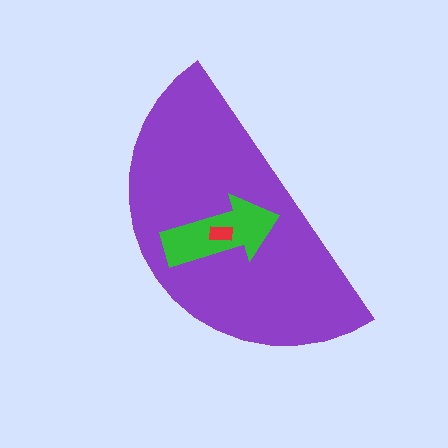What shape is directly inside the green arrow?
The red rectangle.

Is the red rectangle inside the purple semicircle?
Yes.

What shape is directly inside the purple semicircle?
The green arrow.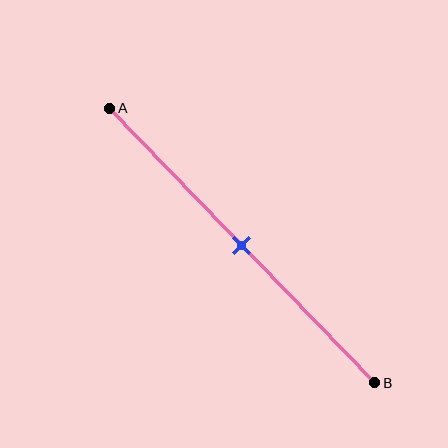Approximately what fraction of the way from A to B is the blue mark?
The blue mark is approximately 50% of the way from A to B.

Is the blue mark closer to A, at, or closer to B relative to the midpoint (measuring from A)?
The blue mark is approximately at the midpoint of segment AB.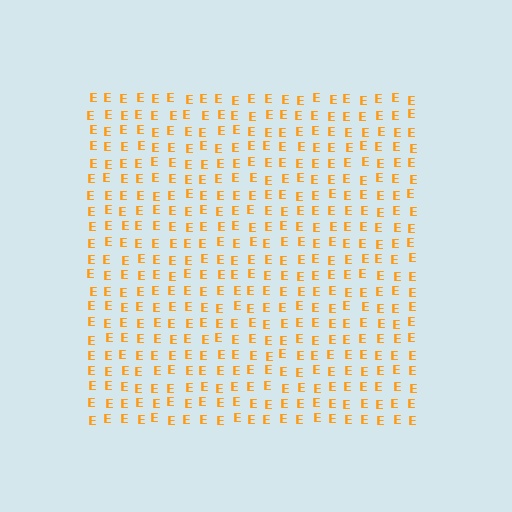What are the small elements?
The small elements are letter E's.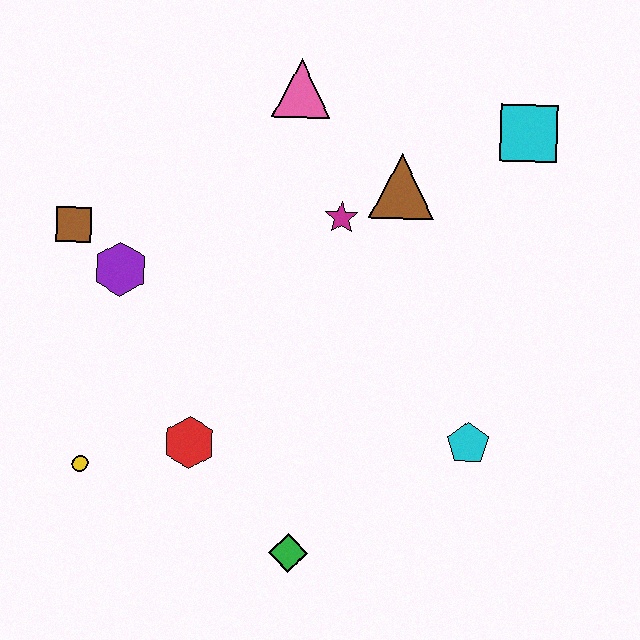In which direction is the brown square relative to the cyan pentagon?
The brown square is to the left of the cyan pentagon.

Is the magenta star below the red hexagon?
No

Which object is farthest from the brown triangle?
The yellow circle is farthest from the brown triangle.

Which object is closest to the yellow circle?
The red hexagon is closest to the yellow circle.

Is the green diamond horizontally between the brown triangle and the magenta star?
No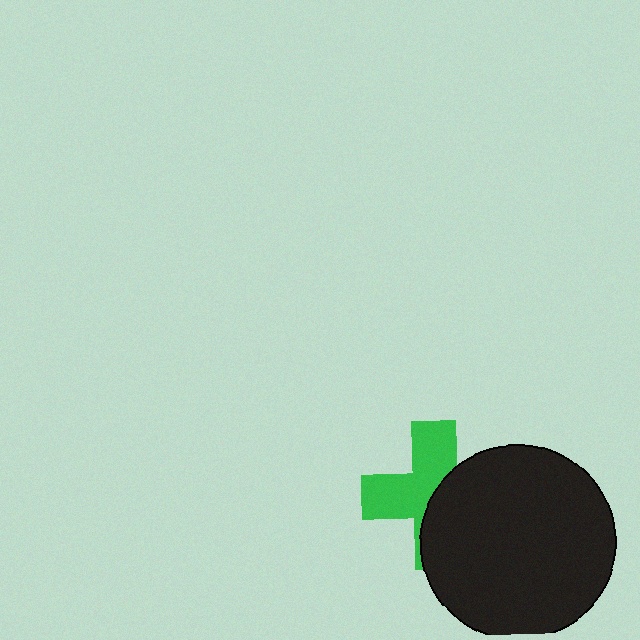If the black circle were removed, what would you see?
You would see the complete green cross.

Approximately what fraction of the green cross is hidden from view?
Roughly 48% of the green cross is hidden behind the black circle.